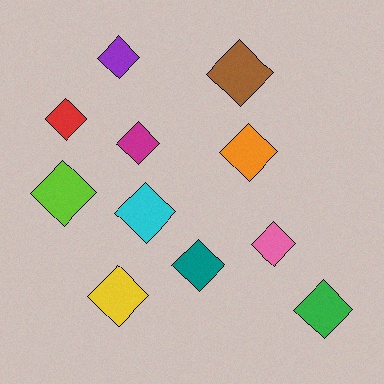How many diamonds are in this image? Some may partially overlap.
There are 11 diamonds.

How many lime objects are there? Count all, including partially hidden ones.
There is 1 lime object.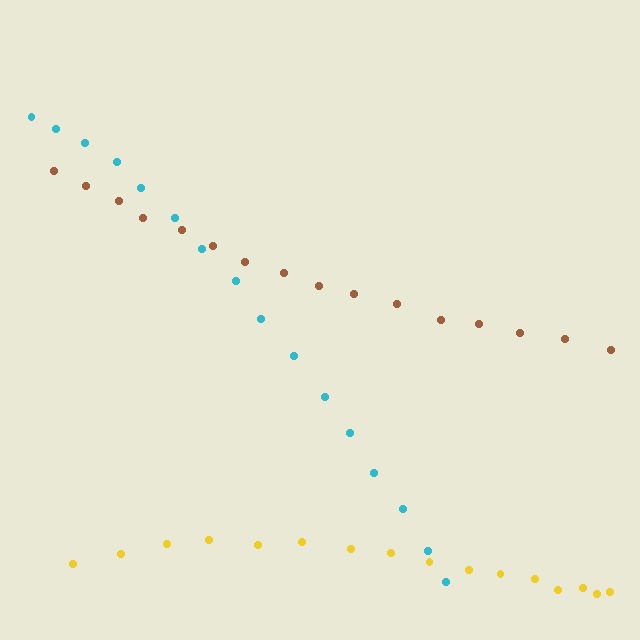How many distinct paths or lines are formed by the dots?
There are 3 distinct paths.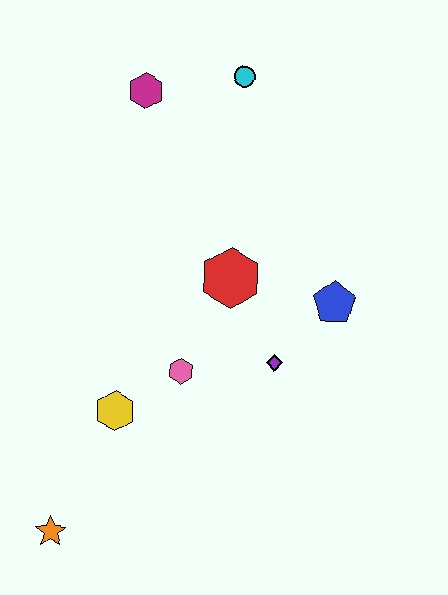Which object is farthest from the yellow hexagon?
The cyan circle is farthest from the yellow hexagon.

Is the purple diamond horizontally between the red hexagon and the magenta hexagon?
No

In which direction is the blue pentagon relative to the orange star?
The blue pentagon is to the right of the orange star.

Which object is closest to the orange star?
The yellow hexagon is closest to the orange star.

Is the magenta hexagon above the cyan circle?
No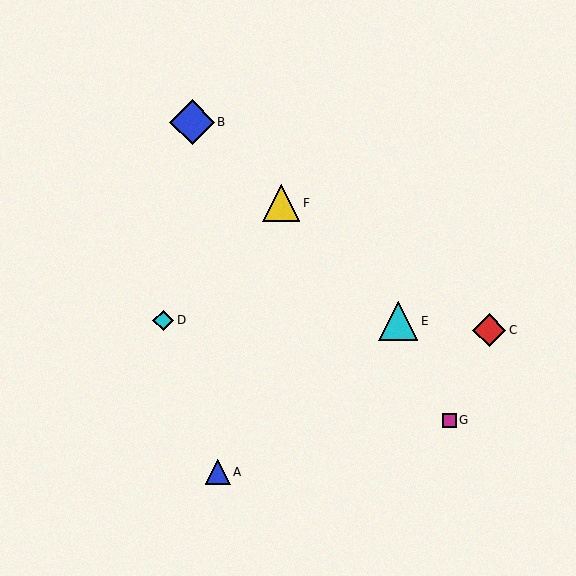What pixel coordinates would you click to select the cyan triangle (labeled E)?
Click at (398, 321) to select the cyan triangle E.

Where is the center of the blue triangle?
The center of the blue triangle is at (218, 472).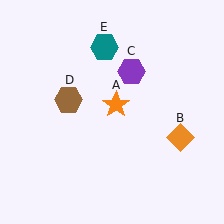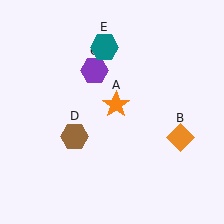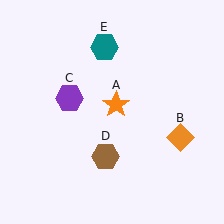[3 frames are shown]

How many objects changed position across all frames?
2 objects changed position: purple hexagon (object C), brown hexagon (object D).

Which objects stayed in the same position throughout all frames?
Orange star (object A) and orange diamond (object B) and teal hexagon (object E) remained stationary.